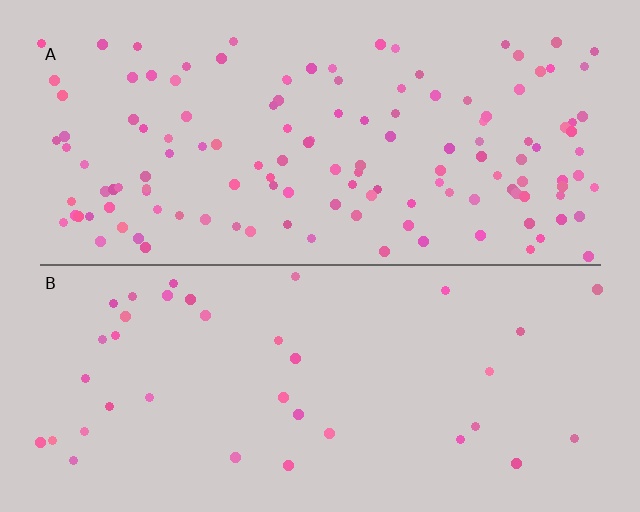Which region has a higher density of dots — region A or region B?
A (the top).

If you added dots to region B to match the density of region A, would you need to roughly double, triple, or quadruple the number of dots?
Approximately quadruple.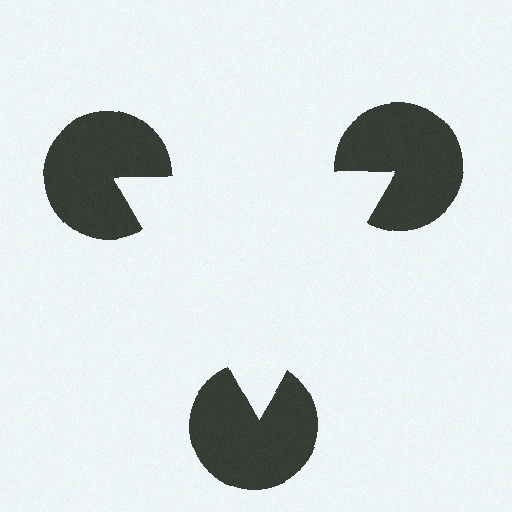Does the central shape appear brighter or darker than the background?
It typically appears slightly brighter than the background, even though no actual brightness change is drawn.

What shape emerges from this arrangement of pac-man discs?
An illusory triangle — its edges are inferred from the aligned wedge cuts in the pac-man discs, not physically drawn.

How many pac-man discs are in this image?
There are 3 — one at each vertex of the illusory triangle.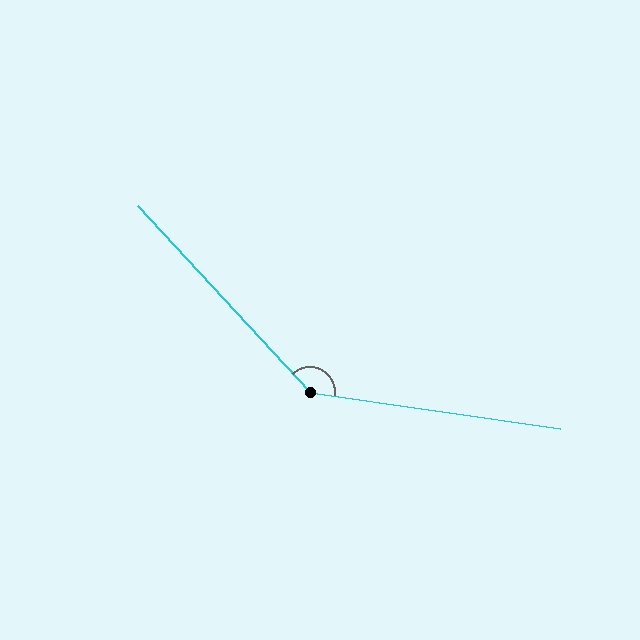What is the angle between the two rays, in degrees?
Approximately 141 degrees.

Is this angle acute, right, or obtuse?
It is obtuse.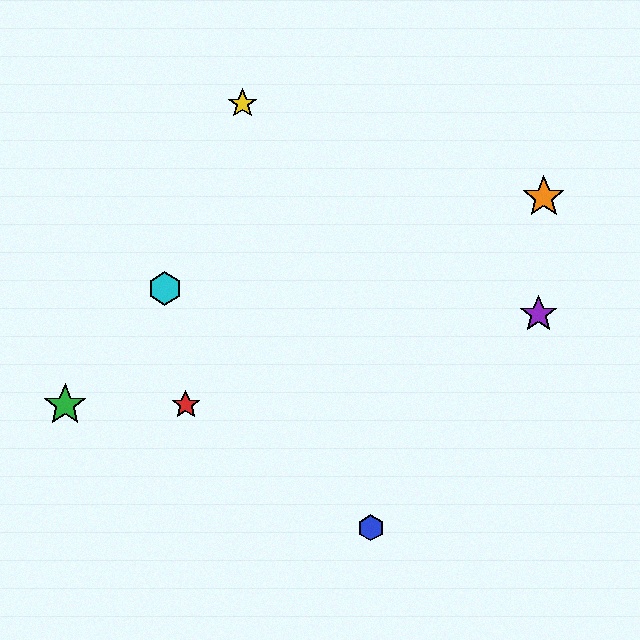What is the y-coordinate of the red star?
The red star is at y≈405.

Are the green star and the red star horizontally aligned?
Yes, both are at y≈405.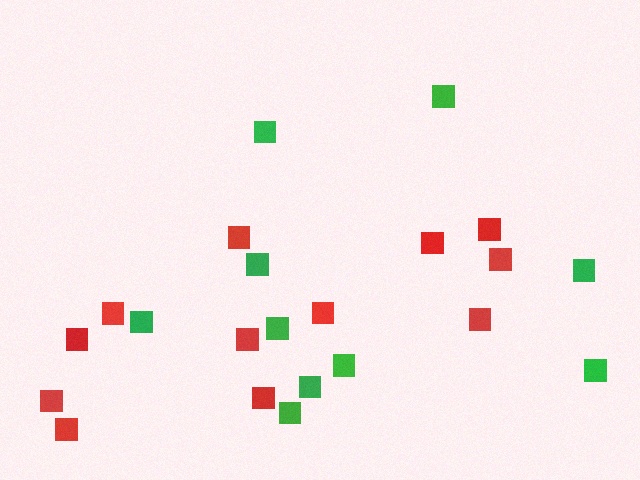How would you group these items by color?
There are 2 groups: one group of green squares (10) and one group of red squares (12).